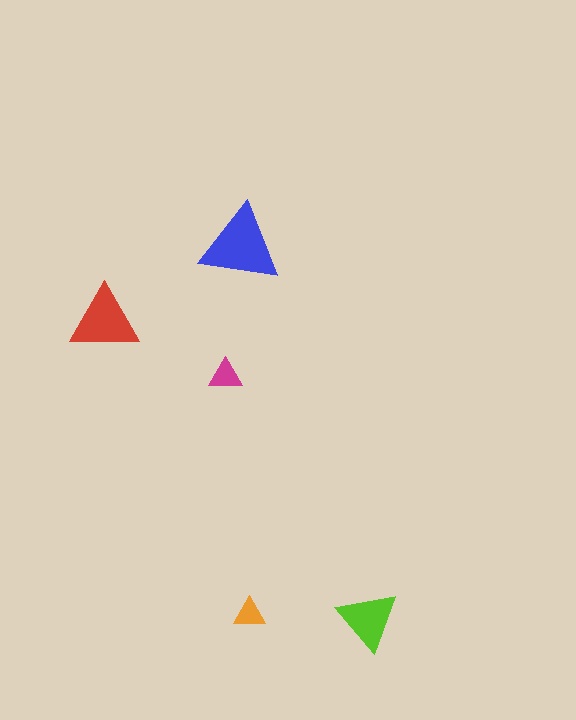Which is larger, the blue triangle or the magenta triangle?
The blue one.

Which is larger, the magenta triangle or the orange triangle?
The magenta one.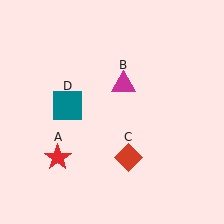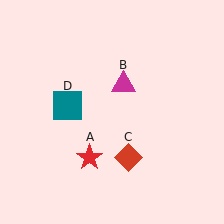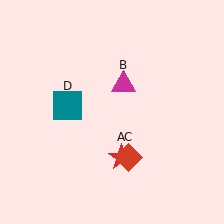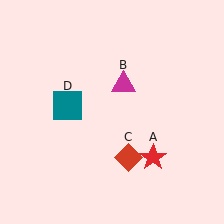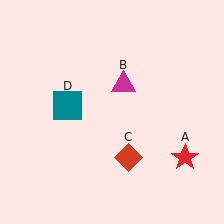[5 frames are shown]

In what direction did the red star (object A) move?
The red star (object A) moved right.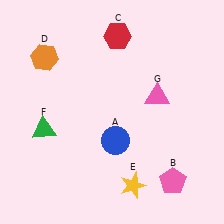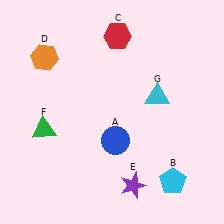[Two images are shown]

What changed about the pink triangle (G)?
In Image 1, G is pink. In Image 2, it changed to cyan.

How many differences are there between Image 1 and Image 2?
There are 3 differences between the two images.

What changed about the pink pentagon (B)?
In Image 1, B is pink. In Image 2, it changed to cyan.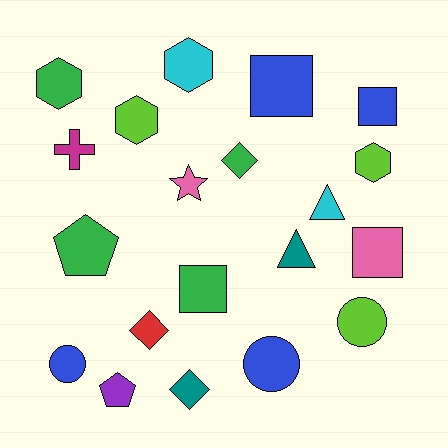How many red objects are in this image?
There is 1 red object.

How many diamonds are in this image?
There are 3 diamonds.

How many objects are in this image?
There are 20 objects.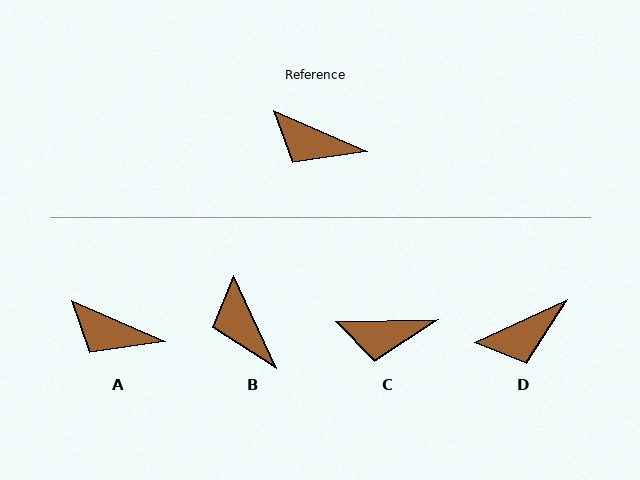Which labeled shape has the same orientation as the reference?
A.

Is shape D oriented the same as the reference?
No, it is off by about 48 degrees.